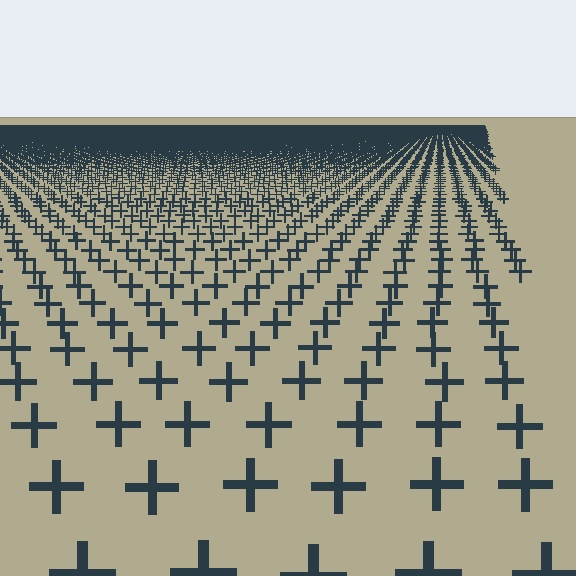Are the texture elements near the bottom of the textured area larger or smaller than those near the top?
Larger. Near the bottom, elements are closer to the viewer and appear at a bigger on-screen size.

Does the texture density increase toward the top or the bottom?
Density increases toward the top.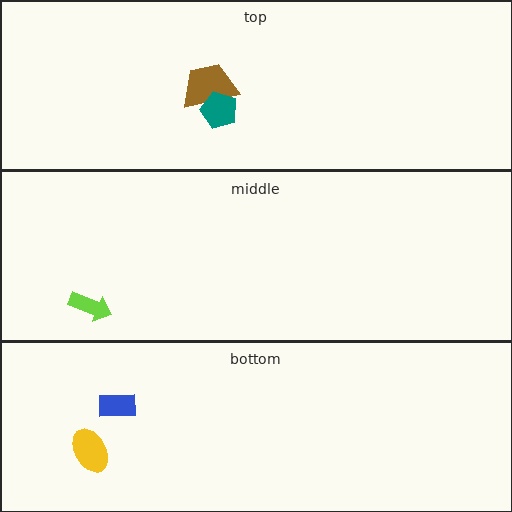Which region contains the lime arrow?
The middle region.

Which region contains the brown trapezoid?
The top region.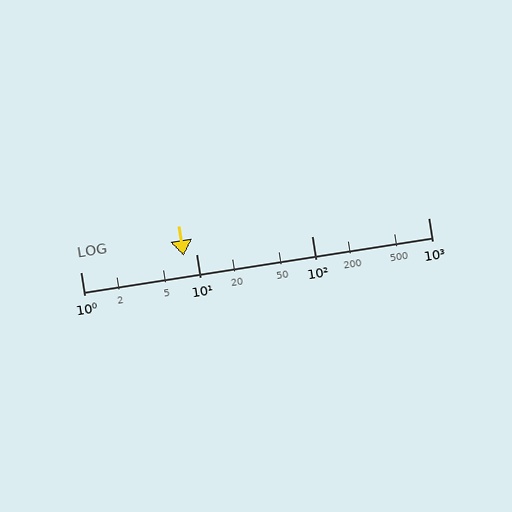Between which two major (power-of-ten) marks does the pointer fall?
The pointer is between 1 and 10.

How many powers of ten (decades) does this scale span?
The scale spans 3 decades, from 1 to 1000.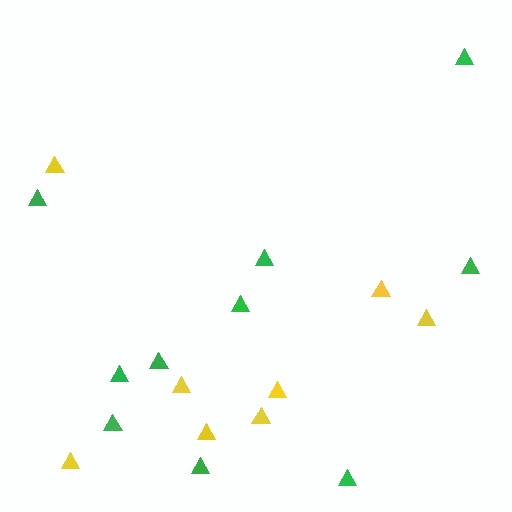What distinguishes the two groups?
There are 2 groups: one group of green triangles (10) and one group of yellow triangles (8).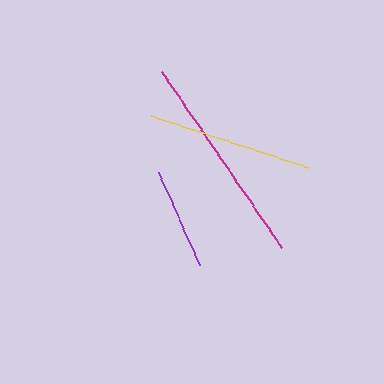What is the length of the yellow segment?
The yellow segment is approximately 165 pixels long.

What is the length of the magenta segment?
The magenta segment is approximately 213 pixels long.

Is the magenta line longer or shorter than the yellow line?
The magenta line is longer than the yellow line.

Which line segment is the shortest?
The purple line is the shortest at approximately 103 pixels.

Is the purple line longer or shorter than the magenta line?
The magenta line is longer than the purple line.